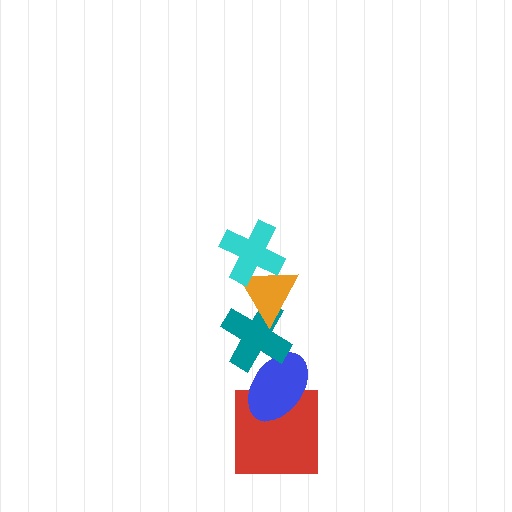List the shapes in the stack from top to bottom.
From top to bottom: the cyan cross, the orange triangle, the teal cross, the blue ellipse, the red square.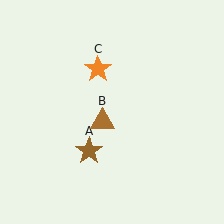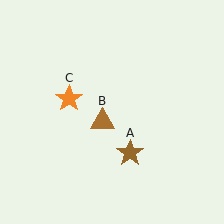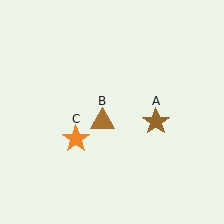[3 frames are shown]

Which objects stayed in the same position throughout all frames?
Brown triangle (object B) remained stationary.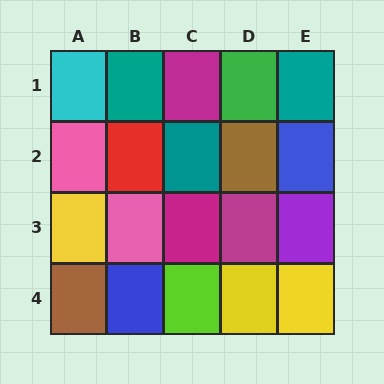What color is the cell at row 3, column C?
Magenta.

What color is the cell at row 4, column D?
Yellow.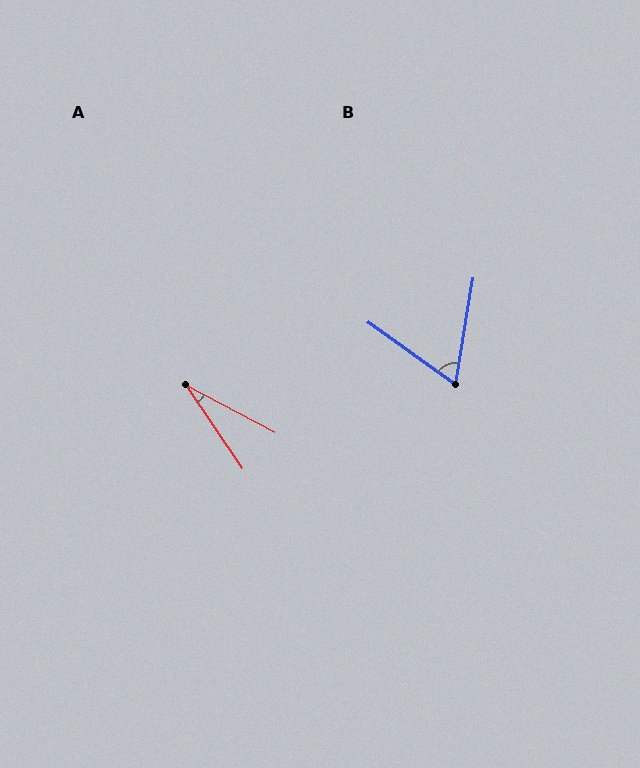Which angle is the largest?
B, at approximately 64 degrees.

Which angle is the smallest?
A, at approximately 28 degrees.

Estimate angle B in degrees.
Approximately 64 degrees.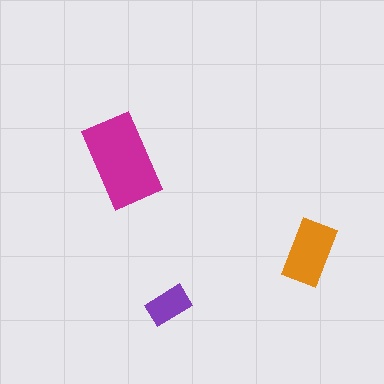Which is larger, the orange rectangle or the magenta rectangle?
The magenta one.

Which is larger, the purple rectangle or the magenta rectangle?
The magenta one.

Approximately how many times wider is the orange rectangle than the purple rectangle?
About 1.5 times wider.